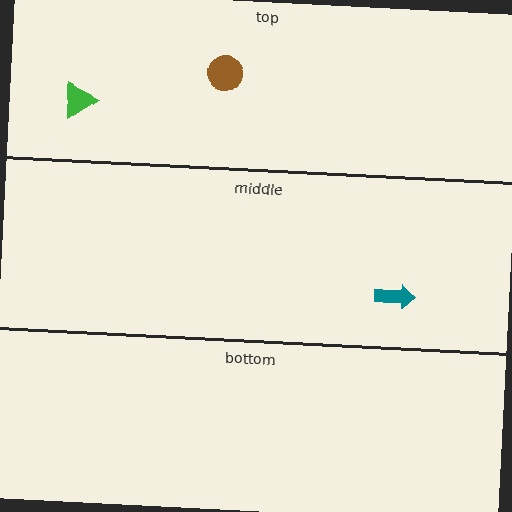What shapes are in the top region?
The green triangle, the brown circle.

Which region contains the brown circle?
The top region.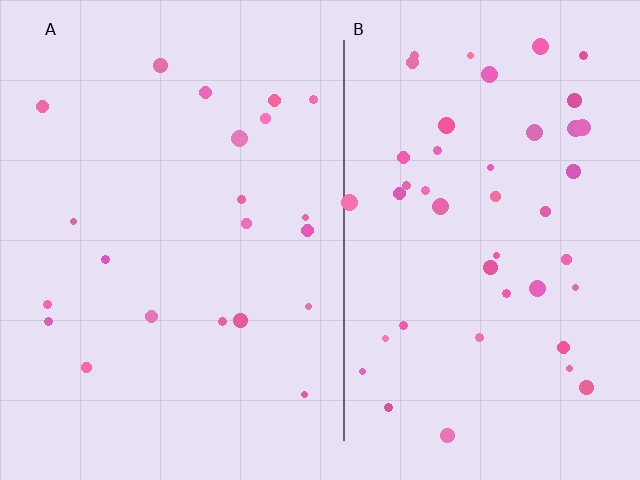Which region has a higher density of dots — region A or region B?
B (the right).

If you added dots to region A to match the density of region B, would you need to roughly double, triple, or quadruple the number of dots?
Approximately double.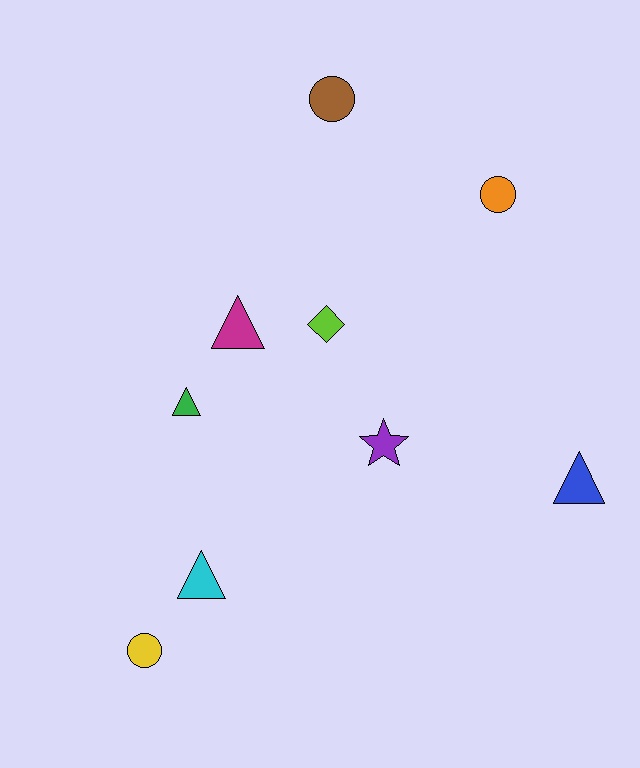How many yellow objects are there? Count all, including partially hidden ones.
There is 1 yellow object.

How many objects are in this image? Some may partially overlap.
There are 9 objects.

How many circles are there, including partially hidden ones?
There are 3 circles.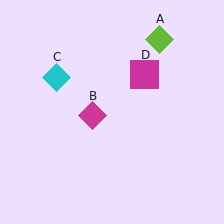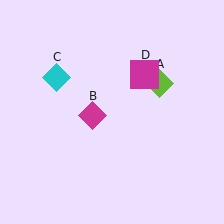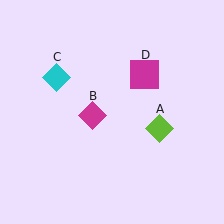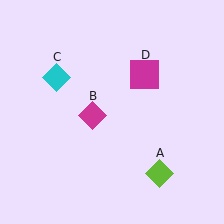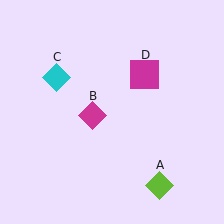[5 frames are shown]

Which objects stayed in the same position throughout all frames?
Magenta diamond (object B) and cyan diamond (object C) and magenta square (object D) remained stationary.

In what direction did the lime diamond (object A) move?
The lime diamond (object A) moved down.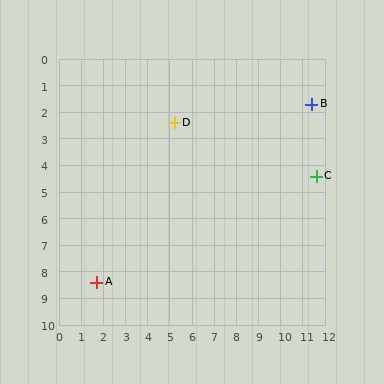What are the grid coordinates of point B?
Point B is at approximately (11.4, 1.7).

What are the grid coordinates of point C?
Point C is at approximately (11.6, 4.4).